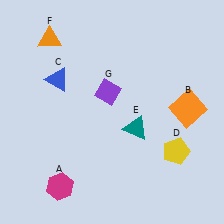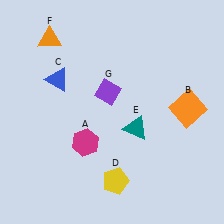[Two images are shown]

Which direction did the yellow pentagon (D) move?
The yellow pentagon (D) moved left.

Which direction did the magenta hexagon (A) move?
The magenta hexagon (A) moved up.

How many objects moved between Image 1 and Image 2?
2 objects moved between the two images.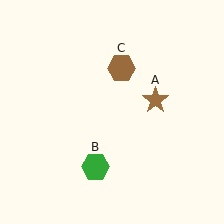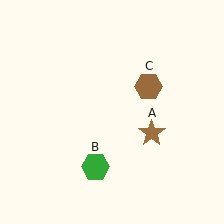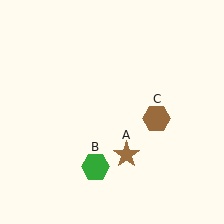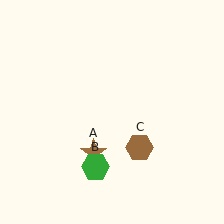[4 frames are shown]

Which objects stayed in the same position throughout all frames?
Green hexagon (object B) remained stationary.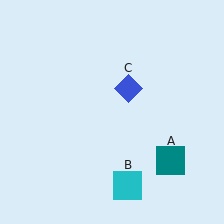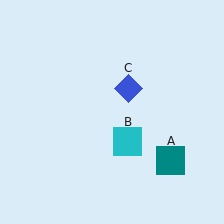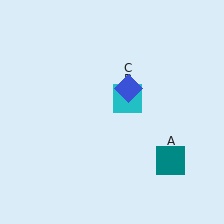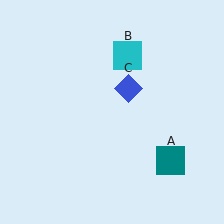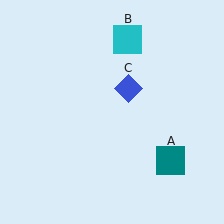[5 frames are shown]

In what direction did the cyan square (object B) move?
The cyan square (object B) moved up.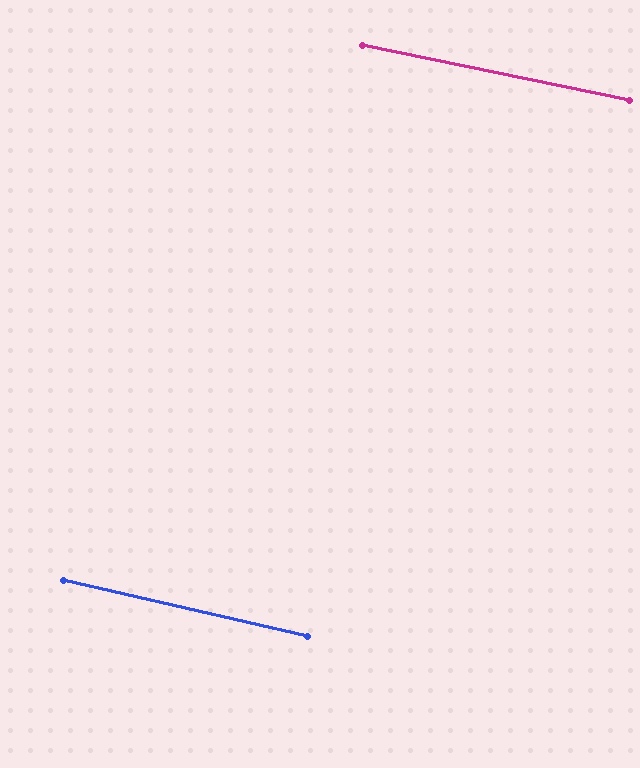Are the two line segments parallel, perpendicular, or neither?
Parallel — their directions differ by only 1.5°.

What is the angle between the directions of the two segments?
Approximately 1 degree.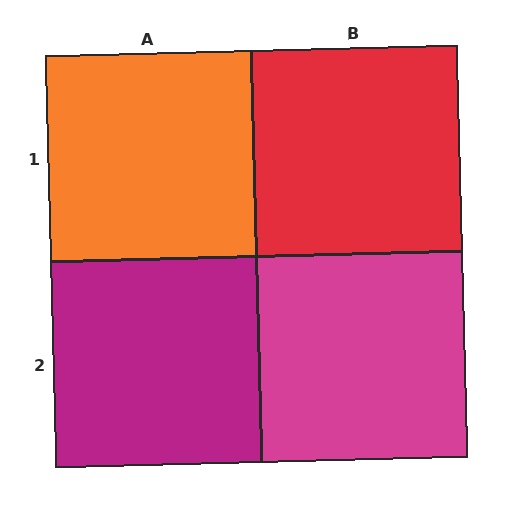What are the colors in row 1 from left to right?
Orange, red.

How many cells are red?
1 cell is red.